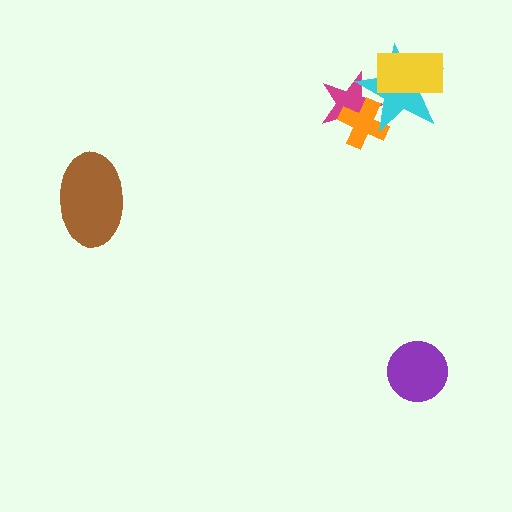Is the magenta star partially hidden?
Yes, it is partially covered by another shape.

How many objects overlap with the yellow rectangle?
1 object overlaps with the yellow rectangle.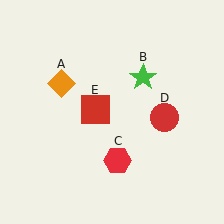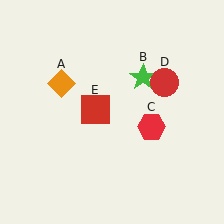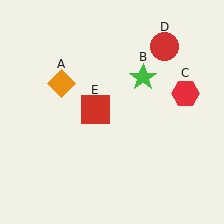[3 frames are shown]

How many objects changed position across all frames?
2 objects changed position: red hexagon (object C), red circle (object D).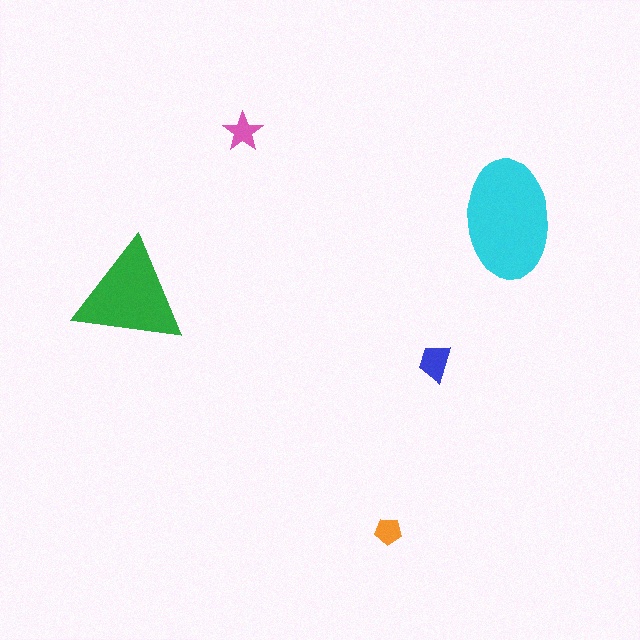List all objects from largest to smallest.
The cyan ellipse, the green triangle, the blue trapezoid, the pink star, the orange pentagon.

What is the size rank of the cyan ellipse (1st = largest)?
1st.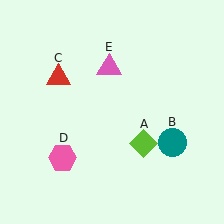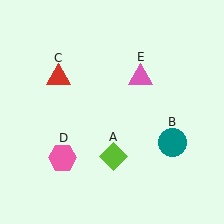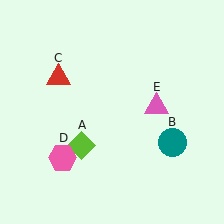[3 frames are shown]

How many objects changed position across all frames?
2 objects changed position: lime diamond (object A), pink triangle (object E).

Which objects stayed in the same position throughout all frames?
Teal circle (object B) and red triangle (object C) and pink hexagon (object D) remained stationary.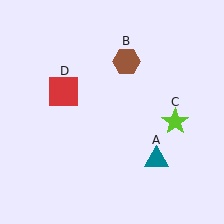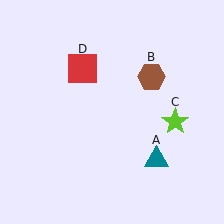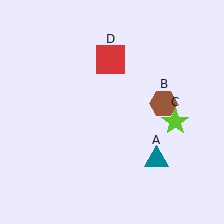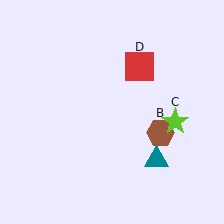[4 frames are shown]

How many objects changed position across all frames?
2 objects changed position: brown hexagon (object B), red square (object D).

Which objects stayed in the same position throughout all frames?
Teal triangle (object A) and lime star (object C) remained stationary.